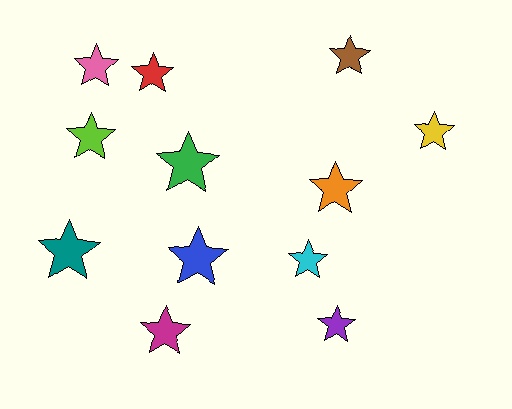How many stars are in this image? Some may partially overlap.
There are 12 stars.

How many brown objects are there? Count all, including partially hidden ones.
There is 1 brown object.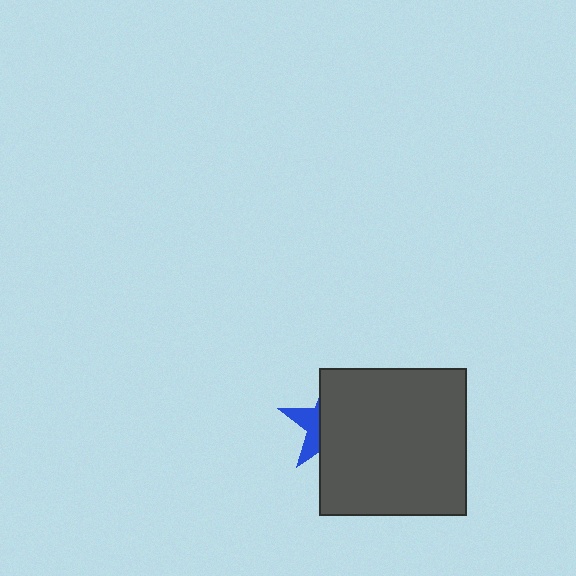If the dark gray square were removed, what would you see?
You would see the complete blue star.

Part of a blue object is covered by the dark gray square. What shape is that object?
It is a star.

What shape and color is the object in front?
The object in front is a dark gray square.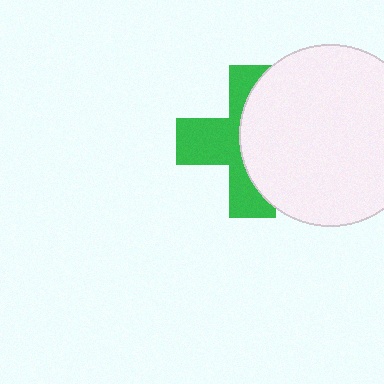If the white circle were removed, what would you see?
You would see the complete green cross.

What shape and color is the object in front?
The object in front is a white circle.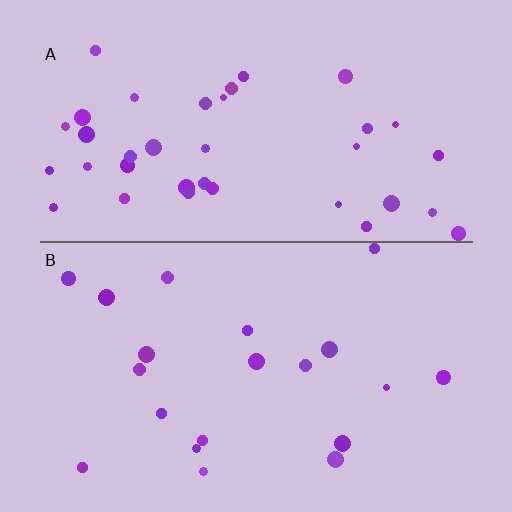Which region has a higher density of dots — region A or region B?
A (the top).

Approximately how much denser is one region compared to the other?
Approximately 1.9× — region A over region B.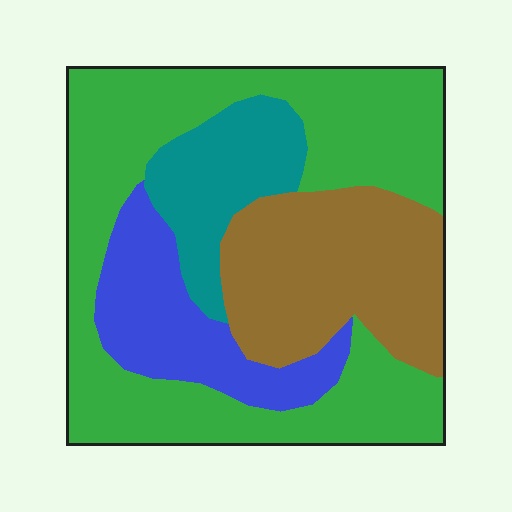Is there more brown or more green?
Green.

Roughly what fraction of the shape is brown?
Brown takes up about one quarter (1/4) of the shape.